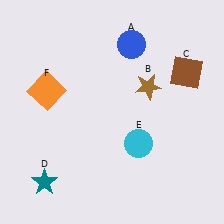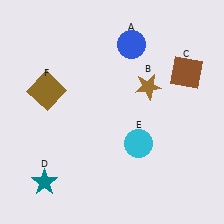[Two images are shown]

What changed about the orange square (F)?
In Image 1, F is orange. In Image 2, it changed to brown.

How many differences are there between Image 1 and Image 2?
There is 1 difference between the two images.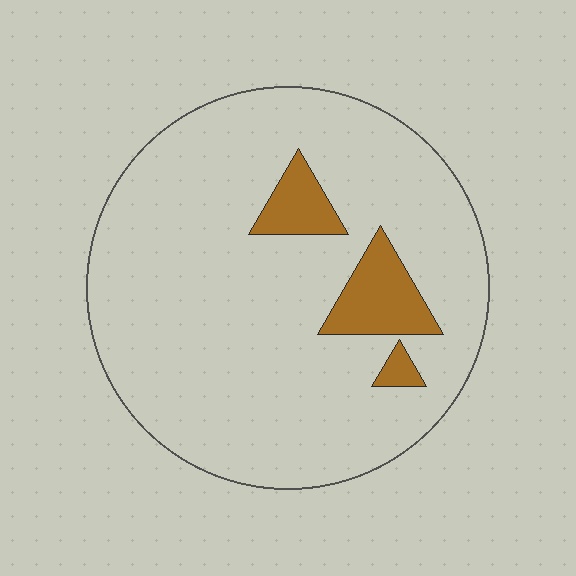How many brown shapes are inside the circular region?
3.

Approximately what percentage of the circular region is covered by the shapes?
Approximately 10%.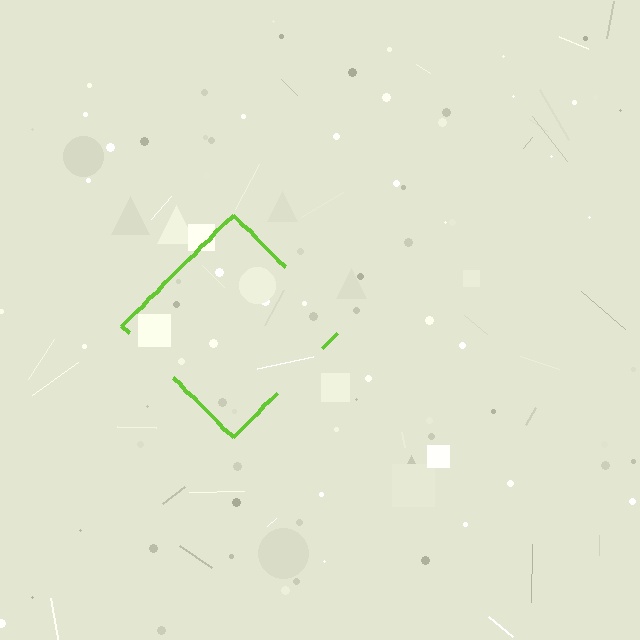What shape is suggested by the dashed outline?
The dashed outline suggests a diamond.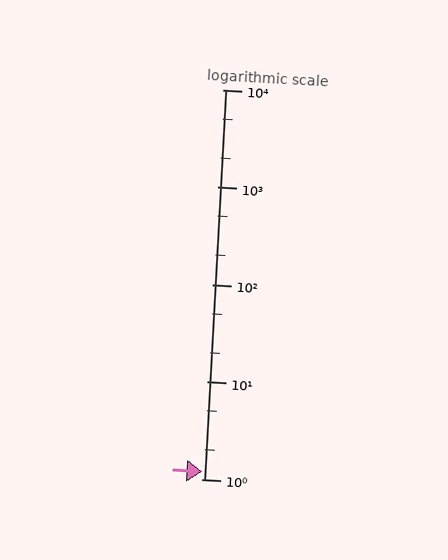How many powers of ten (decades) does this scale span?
The scale spans 4 decades, from 1 to 10000.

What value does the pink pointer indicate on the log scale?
The pointer indicates approximately 1.2.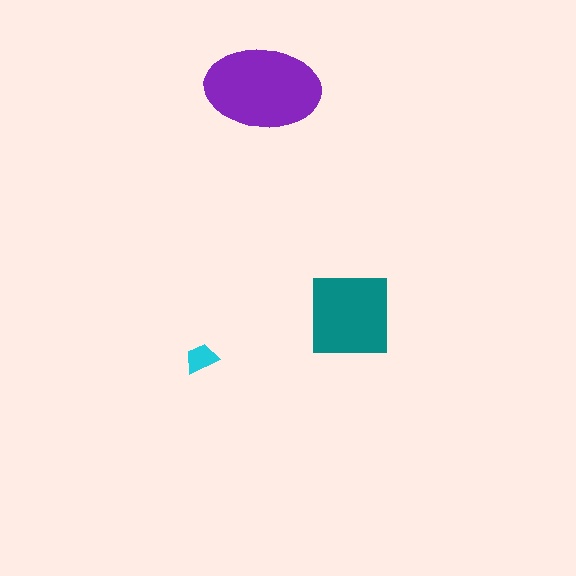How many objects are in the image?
There are 3 objects in the image.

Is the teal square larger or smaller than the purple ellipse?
Smaller.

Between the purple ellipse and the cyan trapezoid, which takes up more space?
The purple ellipse.